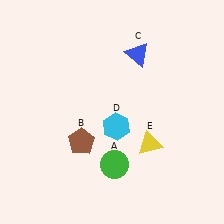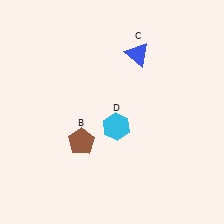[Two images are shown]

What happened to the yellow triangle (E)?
The yellow triangle (E) was removed in Image 2. It was in the bottom-right area of Image 1.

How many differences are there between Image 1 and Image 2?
There are 2 differences between the two images.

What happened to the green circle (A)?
The green circle (A) was removed in Image 2. It was in the bottom-right area of Image 1.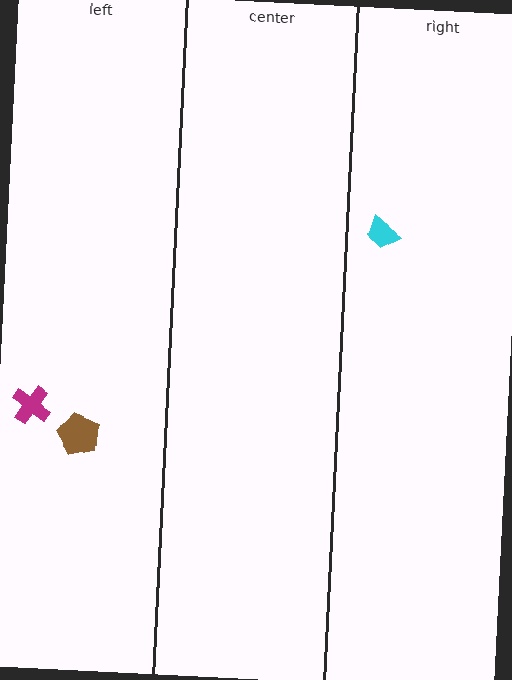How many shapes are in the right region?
1.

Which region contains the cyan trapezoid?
The right region.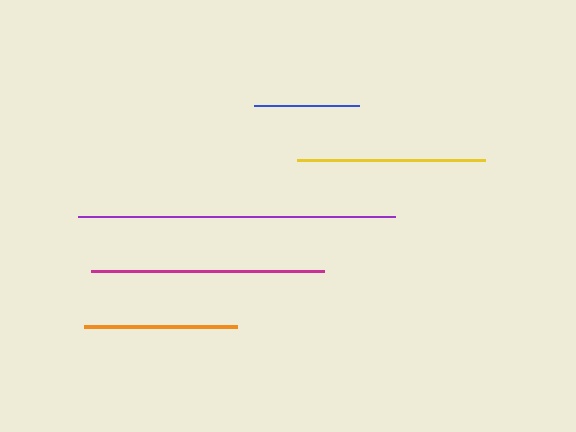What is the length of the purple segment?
The purple segment is approximately 317 pixels long.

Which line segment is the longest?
The purple line is the longest at approximately 317 pixels.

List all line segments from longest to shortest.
From longest to shortest: purple, magenta, yellow, orange, blue.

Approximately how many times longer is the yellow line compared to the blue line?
The yellow line is approximately 1.8 times the length of the blue line.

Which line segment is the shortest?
The blue line is the shortest at approximately 105 pixels.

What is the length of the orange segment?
The orange segment is approximately 153 pixels long.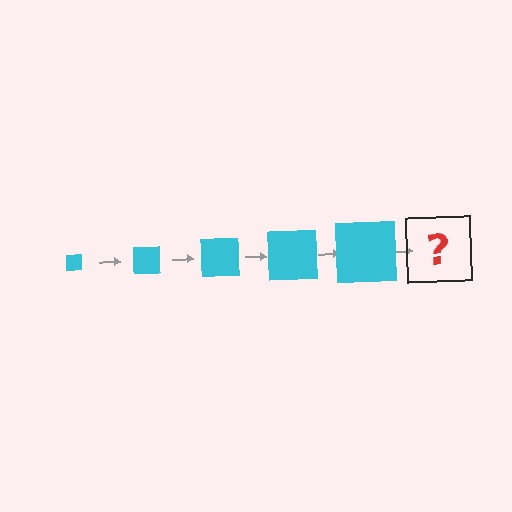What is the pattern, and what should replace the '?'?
The pattern is that the square gets progressively larger each step. The '?' should be a cyan square, larger than the previous one.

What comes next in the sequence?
The next element should be a cyan square, larger than the previous one.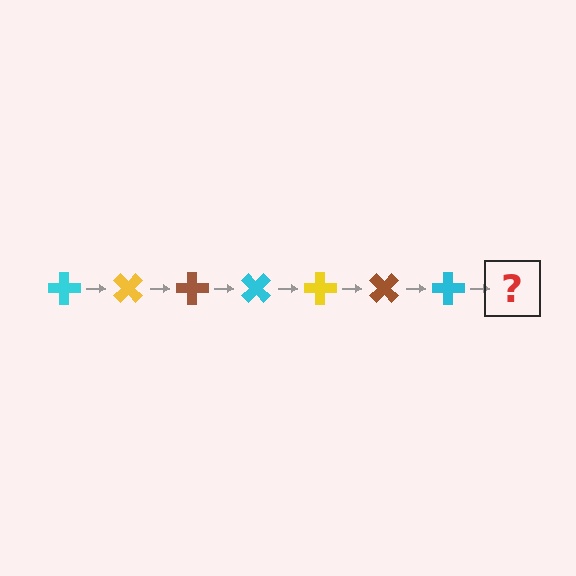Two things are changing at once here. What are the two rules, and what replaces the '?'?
The two rules are that it rotates 45 degrees each step and the color cycles through cyan, yellow, and brown. The '?' should be a yellow cross, rotated 315 degrees from the start.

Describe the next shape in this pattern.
It should be a yellow cross, rotated 315 degrees from the start.